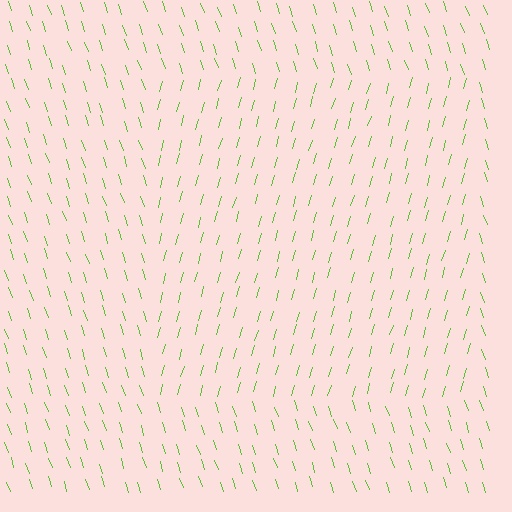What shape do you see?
I see a rectangle.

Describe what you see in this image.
The image is filled with small lime line segments. A rectangle region in the image has lines oriented differently from the surrounding lines, creating a visible texture boundary.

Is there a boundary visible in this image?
Yes, there is a texture boundary formed by a change in line orientation.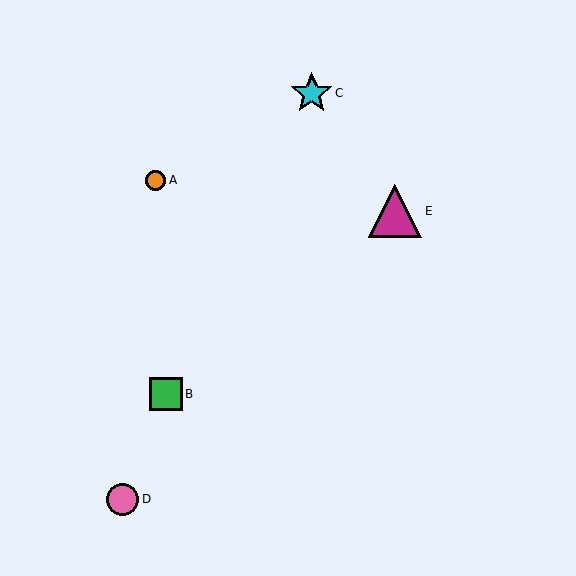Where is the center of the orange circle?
The center of the orange circle is at (156, 180).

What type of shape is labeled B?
Shape B is a green square.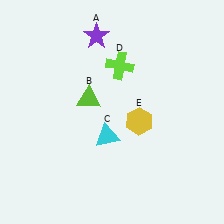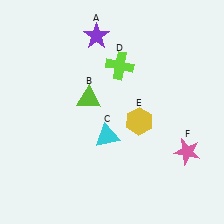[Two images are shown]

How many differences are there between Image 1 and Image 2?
There is 1 difference between the two images.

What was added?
A pink star (F) was added in Image 2.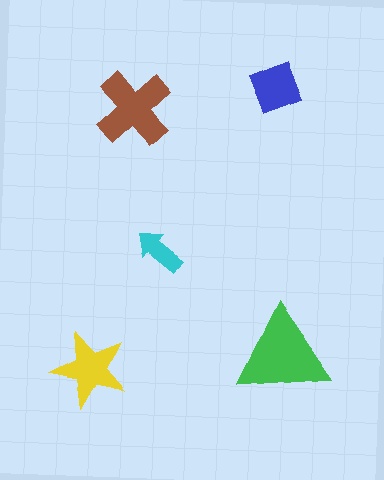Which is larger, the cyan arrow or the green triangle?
The green triangle.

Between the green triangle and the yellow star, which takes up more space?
The green triangle.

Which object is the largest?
The green triangle.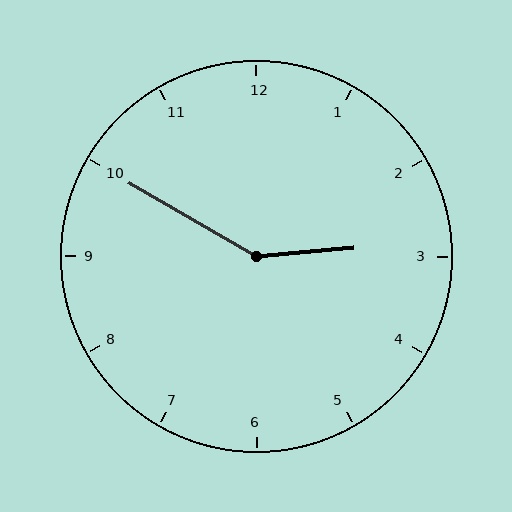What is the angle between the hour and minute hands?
Approximately 145 degrees.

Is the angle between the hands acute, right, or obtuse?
It is obtuse.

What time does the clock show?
2:50.